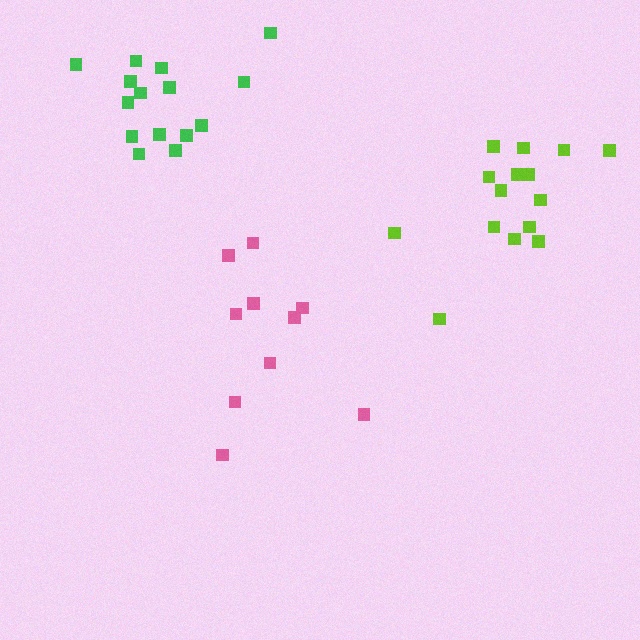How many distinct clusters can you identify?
There are 3 distinct clusters.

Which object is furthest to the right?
The lime cluster is rightmost.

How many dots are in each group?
Group 1: 15 dots, Group 2: 10 dots, Group 3: 15 dots (40 total).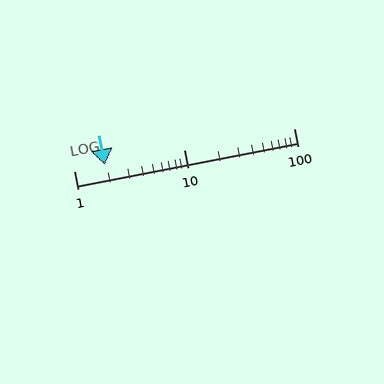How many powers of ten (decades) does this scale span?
The scale spans 2 decades, from 1 to 100.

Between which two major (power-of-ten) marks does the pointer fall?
The pointer is between 1 and 10.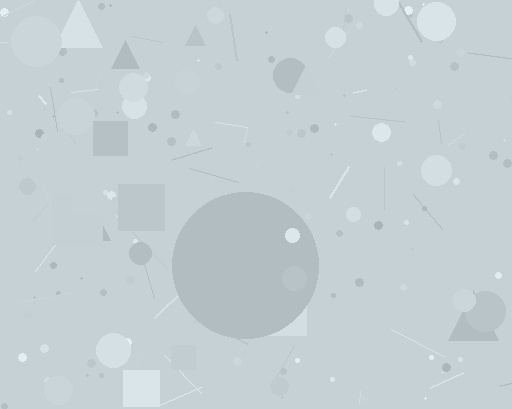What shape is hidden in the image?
A circle is hidden in the image.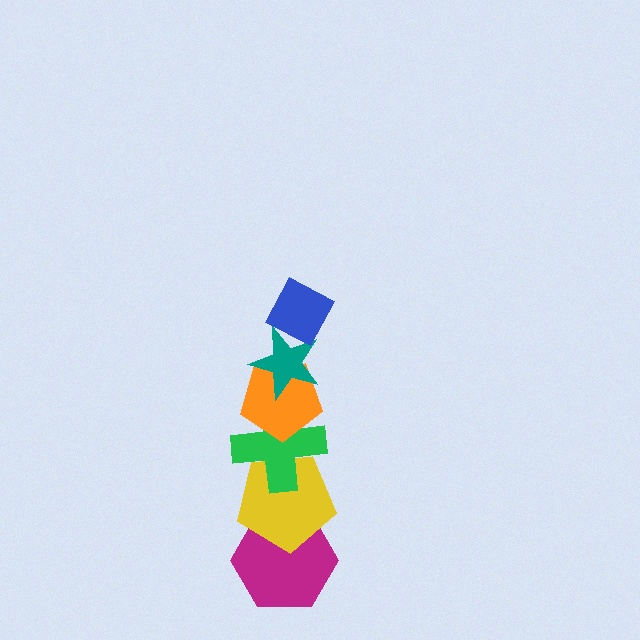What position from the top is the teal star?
The teal star is 2nd from the top.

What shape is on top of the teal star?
The blue diamond is on top of the teal star.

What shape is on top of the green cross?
The orange pentagon is on top of the green cross.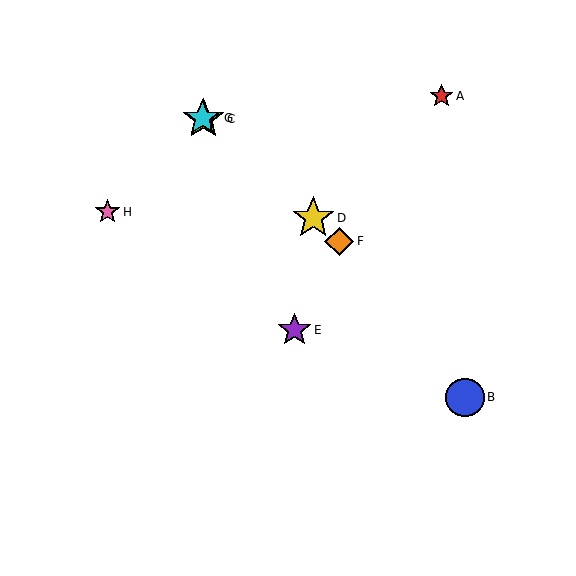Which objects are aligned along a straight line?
Objects C, D, F, G are aligned along a straight line.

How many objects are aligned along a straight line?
4 objects (C, D, F, G) are aligned along a straight line.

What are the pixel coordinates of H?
Object H is at (108, 212).